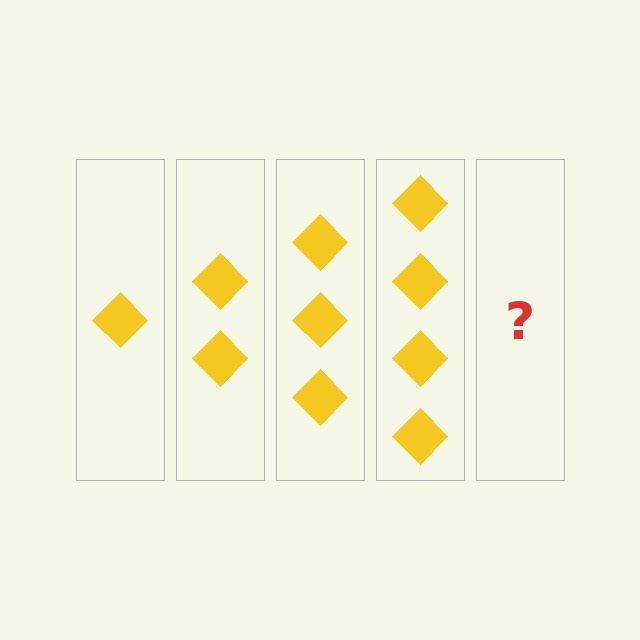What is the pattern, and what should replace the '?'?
The pattern is that each step adds one more diamond. The '?' should be 5 diamonds.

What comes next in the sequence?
The next element should be 5 diamonds.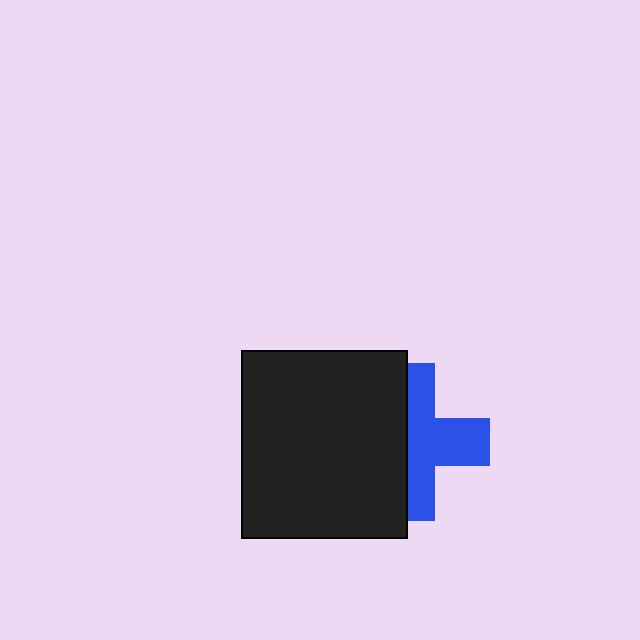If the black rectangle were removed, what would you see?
You would see the complete blue cross.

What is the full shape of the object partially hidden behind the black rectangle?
The partially hidden object is a blue cross.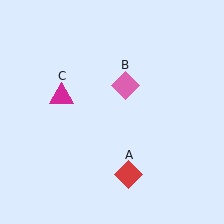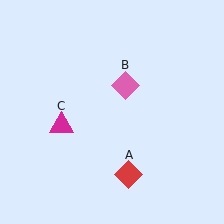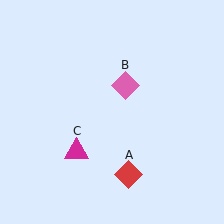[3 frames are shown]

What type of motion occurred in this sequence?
The magenta triangle (object C) rotated counterclockwise around the center of the scene.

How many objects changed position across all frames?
1 object changed position: magenta triangle (object C).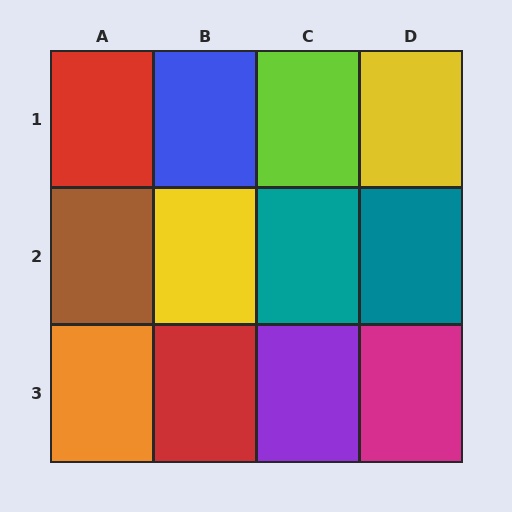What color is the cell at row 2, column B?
Yellow.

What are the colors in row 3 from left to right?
Orange, red, purple, magenta.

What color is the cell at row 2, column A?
Brown.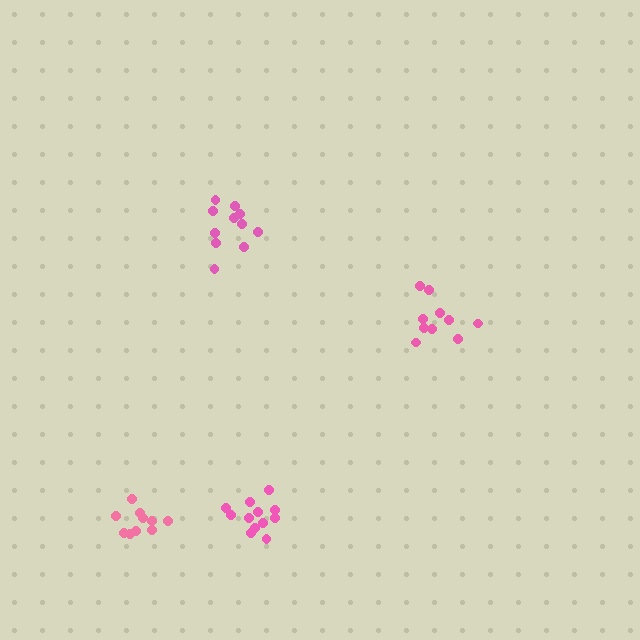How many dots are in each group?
Group 1: 10 dots, Group 2: 11 dots, Group 3: 10 dots, Group 4: 12 dots (43 total).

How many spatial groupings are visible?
There are 4 spatial groupings.